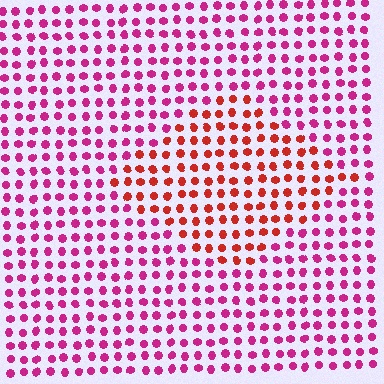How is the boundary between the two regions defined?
The boundary is defined purely by a slight shift in hue (about 39 degrees). Spacing, size, and orientation are identical on both sides.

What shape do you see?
I see a diamond.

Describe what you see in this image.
The image is filled with small magenta elements in a uniform arrangement. A diamond-shaped region is visible where the elements are tinted to a slightly different hue, forming a subtle color boundary.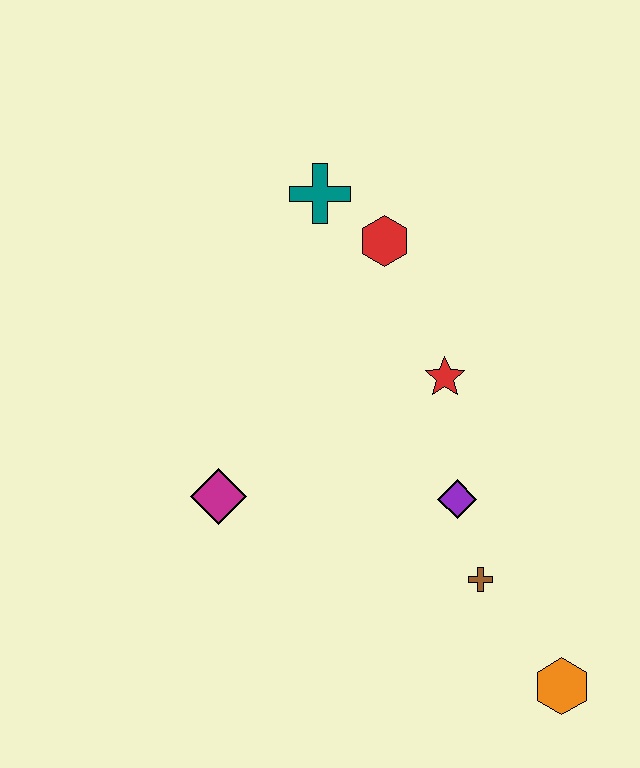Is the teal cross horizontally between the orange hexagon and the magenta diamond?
Yes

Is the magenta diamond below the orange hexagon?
No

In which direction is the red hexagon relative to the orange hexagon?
The red hexagon is above the orange hexagon.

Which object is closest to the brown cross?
The purple diamond is closest to the brown cross.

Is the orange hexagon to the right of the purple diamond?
Yes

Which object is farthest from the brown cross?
The teal cross is farthest from the brown cross.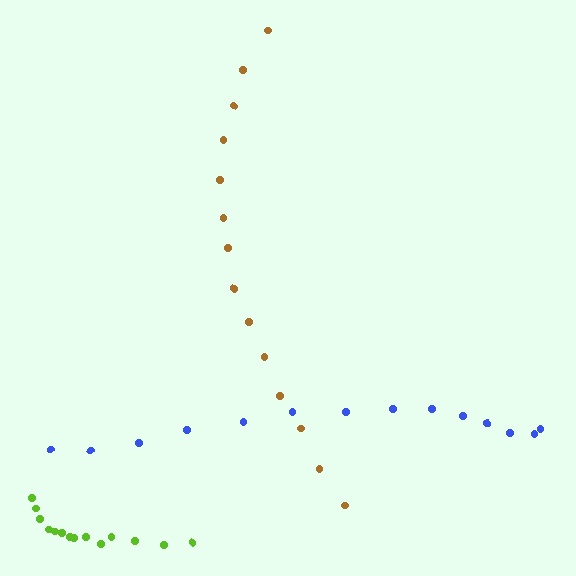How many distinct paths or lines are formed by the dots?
There are 3 distinct paths.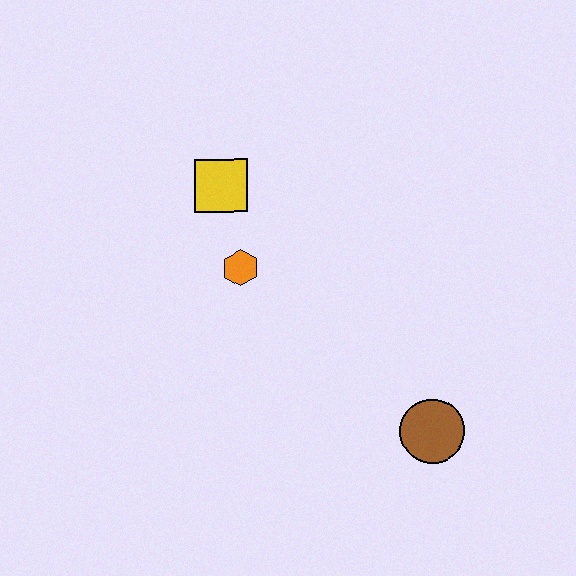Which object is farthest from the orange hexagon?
The brown circle is farthest from the orange hexagon.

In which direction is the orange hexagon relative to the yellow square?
The orange hexagon is below the yellow square.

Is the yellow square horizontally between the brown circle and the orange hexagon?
No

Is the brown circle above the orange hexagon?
No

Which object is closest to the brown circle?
The orange hexagon is closest to the brown circle.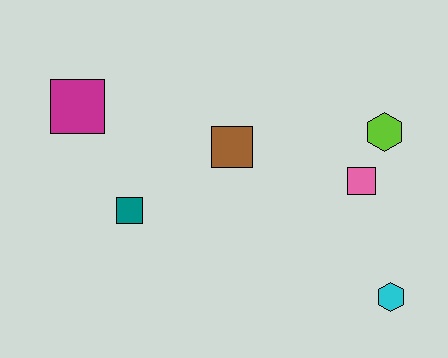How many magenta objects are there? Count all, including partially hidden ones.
There is 1 magenta object.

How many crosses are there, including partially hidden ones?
There are no crosses.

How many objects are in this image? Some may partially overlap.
There are 6 objects.